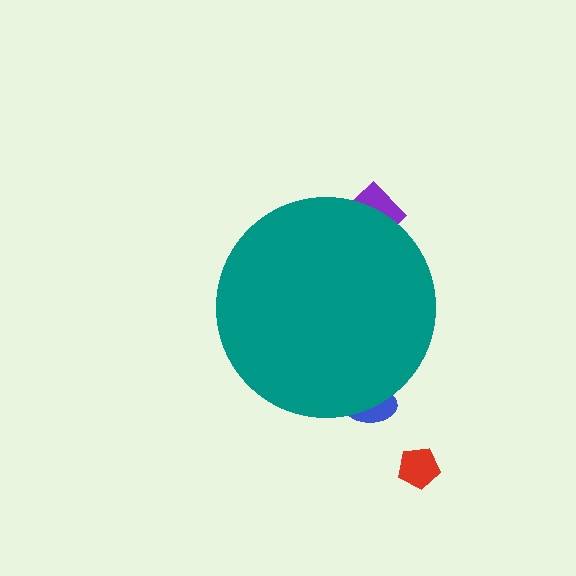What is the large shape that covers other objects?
A teal circle.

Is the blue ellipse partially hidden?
Yes, the blue ellipse is partially hidden behind the teal circle.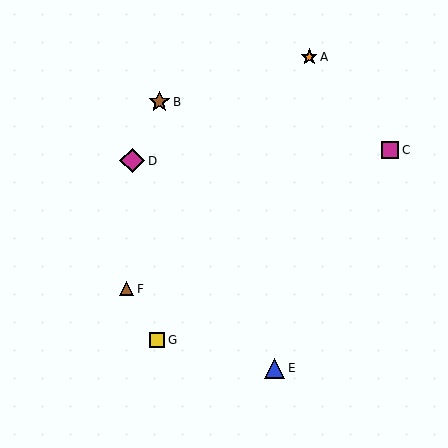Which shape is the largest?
The magenta diamond (labeled D) is the largest.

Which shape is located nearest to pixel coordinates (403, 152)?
The magenta square (labeled C) at (390, 150) is nearest to that location.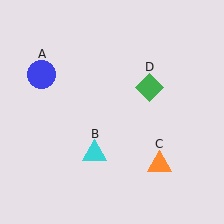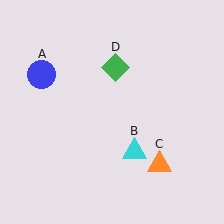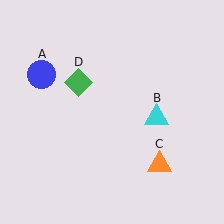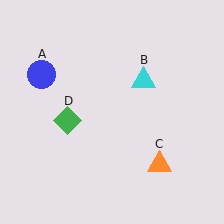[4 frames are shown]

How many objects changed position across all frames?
2 objects changed position: cyan triangle (object B), green diamond (object D).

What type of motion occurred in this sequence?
The cyan triangle (object B), green diamond (object D) rotated counterclockwise around the center of the scene.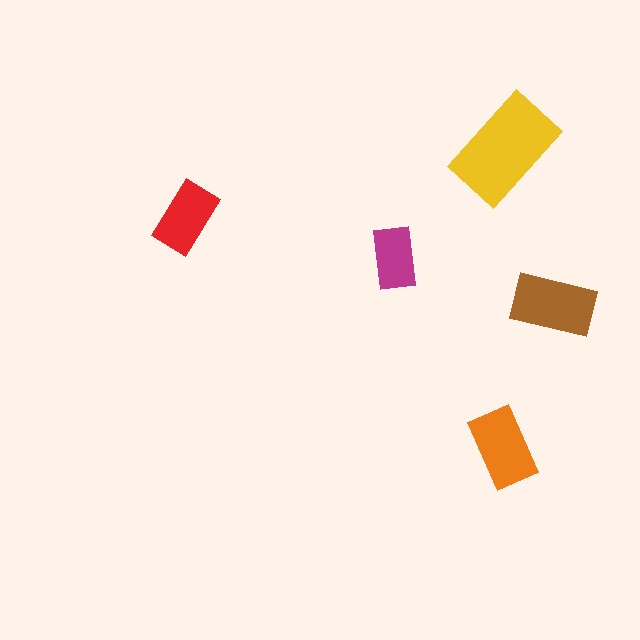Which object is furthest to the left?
The red rectangle is leftmost.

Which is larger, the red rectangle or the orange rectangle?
The orange one.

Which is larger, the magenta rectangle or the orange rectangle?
The orange one.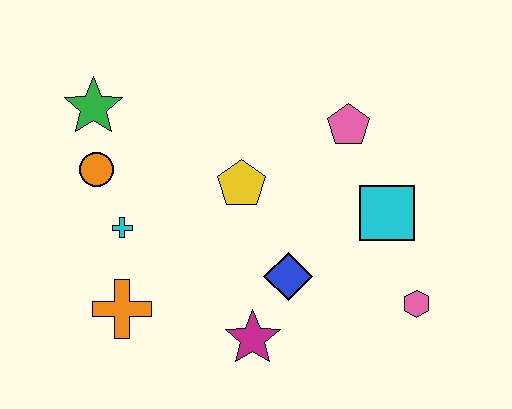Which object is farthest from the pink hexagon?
The green star is farthest from the pink hexagon.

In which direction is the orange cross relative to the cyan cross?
The orange cross is below the cyan cross.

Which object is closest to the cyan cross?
The orange circle is closest to the cyan cross.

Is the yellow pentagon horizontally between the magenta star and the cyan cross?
Yes